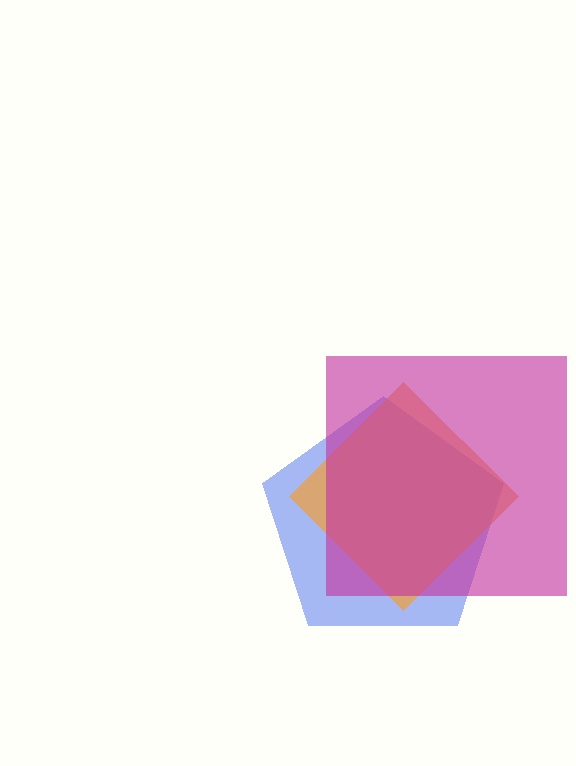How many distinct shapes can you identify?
There are 3 distinct shapes: a blue pentagon, an orange diamond, a magenta square.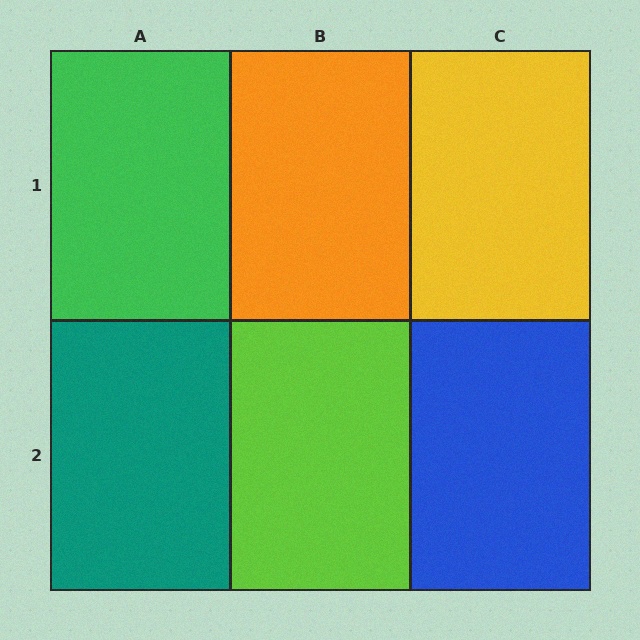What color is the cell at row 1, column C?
Yellow.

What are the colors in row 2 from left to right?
Teal, lime, blue.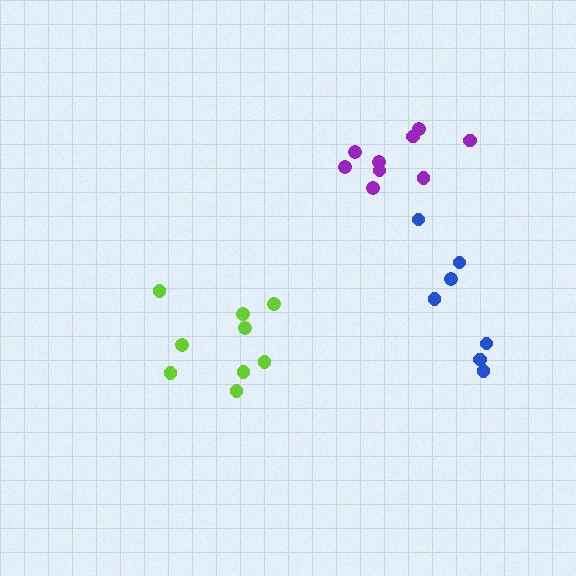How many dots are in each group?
Group 1: 9 dots, Group 2: 9 dots, Group 3: 7 dots (25 total).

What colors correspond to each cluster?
The clusters are colored: lime, purple, blue.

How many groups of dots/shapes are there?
There are 3 groups.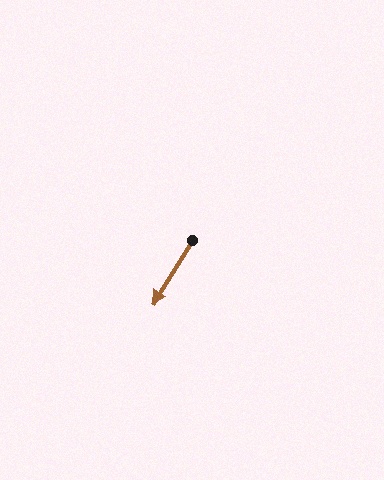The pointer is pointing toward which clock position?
Roughly 7 o'clock.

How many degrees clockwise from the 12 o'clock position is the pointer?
Approximately 212 degrees.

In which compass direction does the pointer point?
Southwest.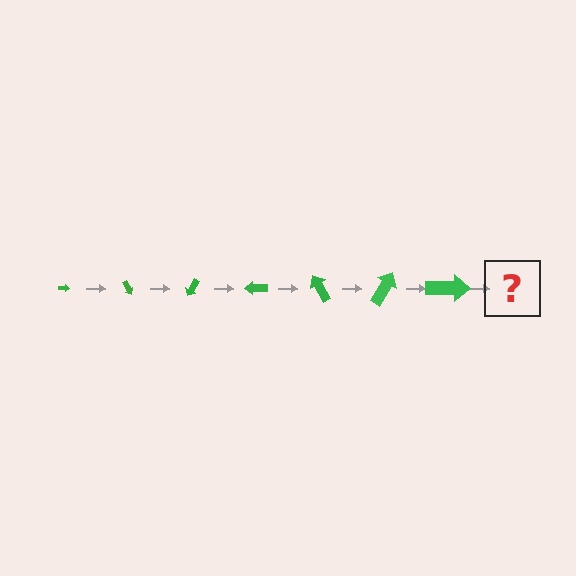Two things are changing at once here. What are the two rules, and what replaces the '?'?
The two rules are that the arrow grows larger each step and it rotates 60 degrees each step. The '?' should be an arrow, larger than the previous one and rotated 420 degrees from the start.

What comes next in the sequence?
The next element should be an arrow, larger than the previous one and rotated 420 degrees from the start.